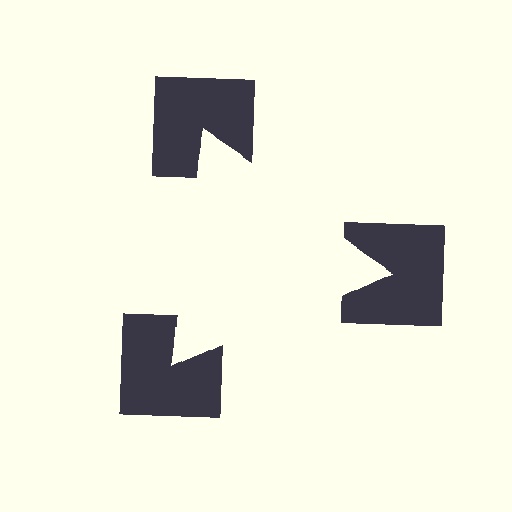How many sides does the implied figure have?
3 sides.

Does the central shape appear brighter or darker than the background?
It typically appears slightly brighter than the background, even though no actual brightness change is drawn.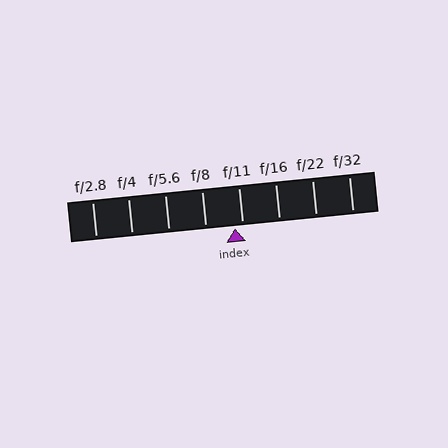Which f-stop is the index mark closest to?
The index mark is closest to f/11.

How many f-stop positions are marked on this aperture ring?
There are 8 f-stop positions marked.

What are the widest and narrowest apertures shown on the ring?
The widest aperture shown is f/2.8 and the narrowest is f/32.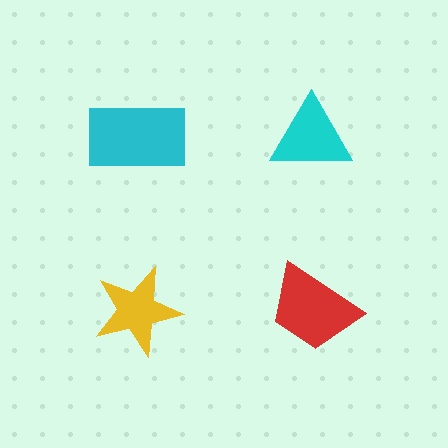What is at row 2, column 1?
A yellow star.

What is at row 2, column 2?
A red trapezoid.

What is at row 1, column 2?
A cyan triangle.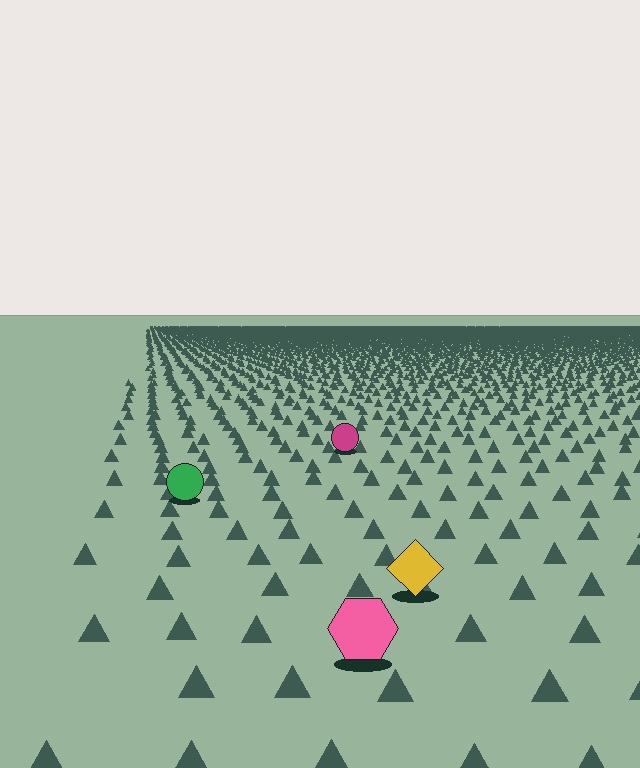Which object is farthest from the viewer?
The magenta circle is farthest from the viewer. It appears smaller and the ground texture around it is denser.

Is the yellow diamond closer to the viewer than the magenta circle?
Yes. The yellow diamond is closer — you can tell from the texture gradient: the ground texture is coarser near it.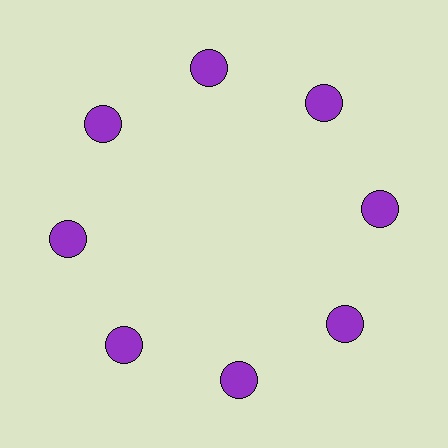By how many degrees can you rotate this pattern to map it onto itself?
The pattern maps onto itself every 45 degrees of rotation.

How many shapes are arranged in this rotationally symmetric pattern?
There are 8 shapes, arranged in 8 groups of 1.